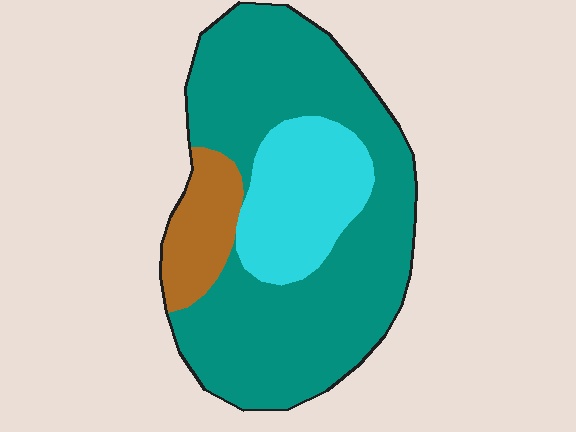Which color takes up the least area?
Brown, at roughly 10%.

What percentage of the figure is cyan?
Cyan covers about 20% of the figure.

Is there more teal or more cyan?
Teal.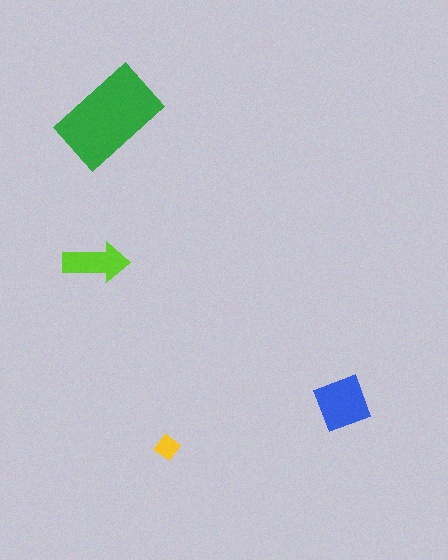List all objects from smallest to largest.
The yellow diamond, the lime arrow, the blue square, the green rectangle.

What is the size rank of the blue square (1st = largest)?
2nd.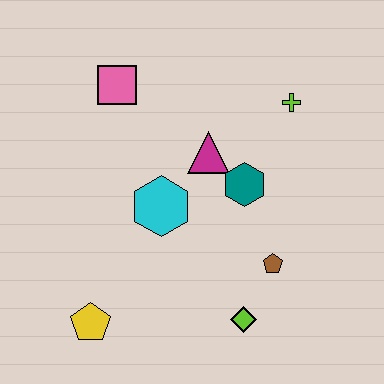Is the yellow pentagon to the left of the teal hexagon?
Yes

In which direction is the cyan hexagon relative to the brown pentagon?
The cyan hexagon is to the left of the brown pentagon.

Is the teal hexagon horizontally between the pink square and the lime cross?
Yes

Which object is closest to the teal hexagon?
The magenta triangle is closest to the teal hexagon.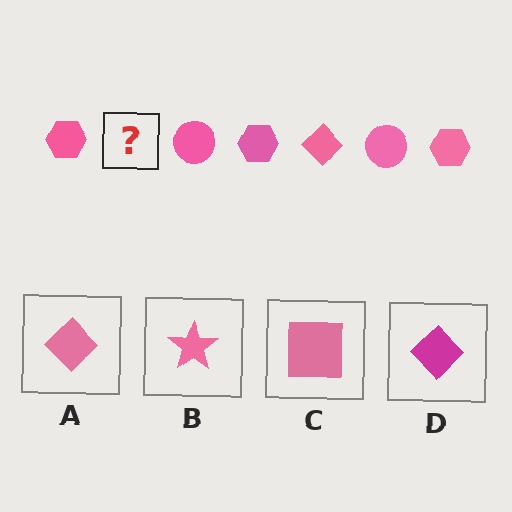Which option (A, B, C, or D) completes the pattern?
A.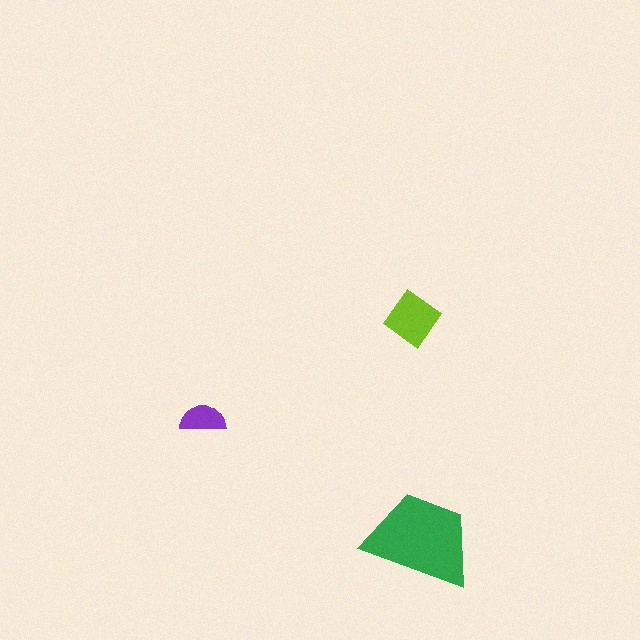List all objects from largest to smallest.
The green trapezoid, the lime diamond, the purple semicircle.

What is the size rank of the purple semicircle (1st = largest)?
3rd.